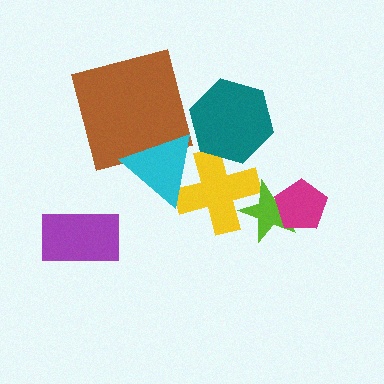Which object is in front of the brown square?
The cyan triangle is in front of the brown square.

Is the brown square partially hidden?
Yes, it is partially covered by another shape.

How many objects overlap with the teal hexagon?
1 object overlaps with the teal hexagon.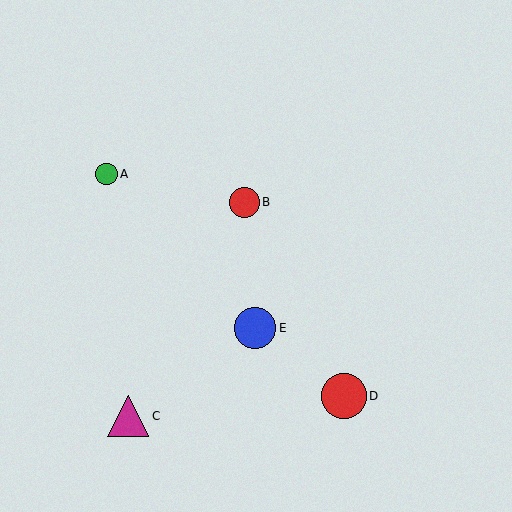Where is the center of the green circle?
The center of the green circle is at (107, 174).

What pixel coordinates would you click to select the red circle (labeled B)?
Click at (244, 202) to select the red circle B.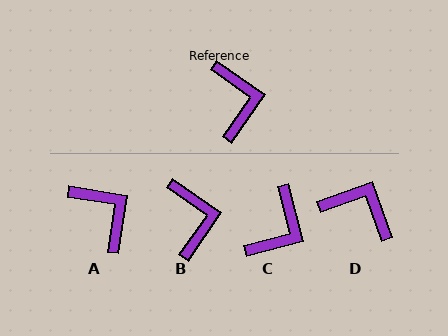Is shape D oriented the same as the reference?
No, it is off by about 54 degrees.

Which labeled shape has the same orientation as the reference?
B.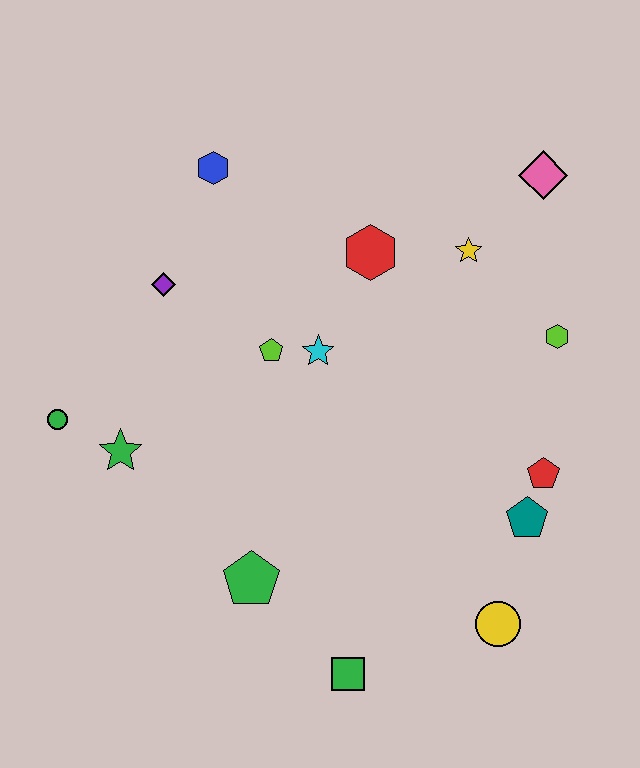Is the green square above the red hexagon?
No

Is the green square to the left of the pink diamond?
Yes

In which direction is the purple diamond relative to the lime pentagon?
The purple diamond is to the left of the lime pentagon.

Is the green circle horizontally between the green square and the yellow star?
No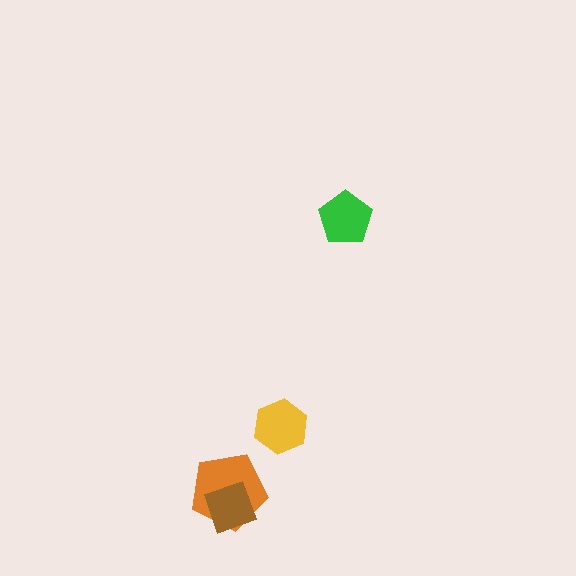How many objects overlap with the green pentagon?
0 objects overlap with the green pentagon.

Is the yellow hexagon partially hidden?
No, no other shape covers it.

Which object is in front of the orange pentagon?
The brown diamond is in front of the orange pentagon.